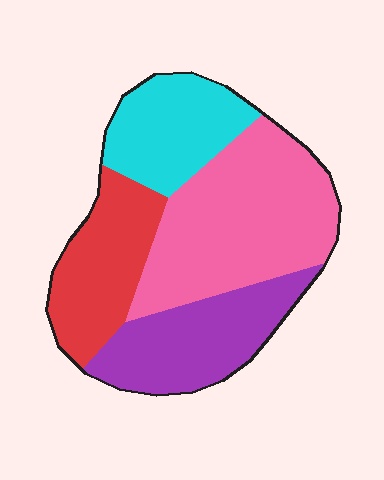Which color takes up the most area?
Pink, at roughly 40%.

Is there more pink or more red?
Pink.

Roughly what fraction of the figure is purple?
Purple takes up about one quarter (1/4) of the figure.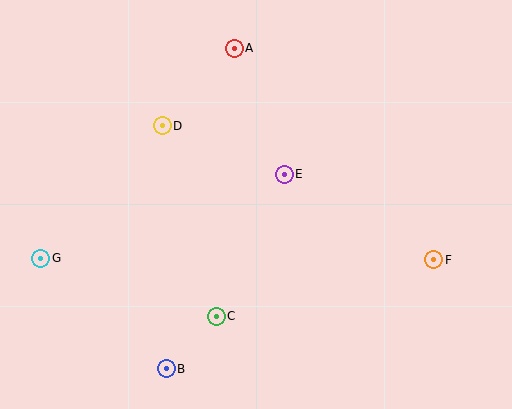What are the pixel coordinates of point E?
Point E is at (284, 174).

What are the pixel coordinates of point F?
Point F is at (434, 260).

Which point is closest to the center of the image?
Point E at (284, 174) is closest to the center.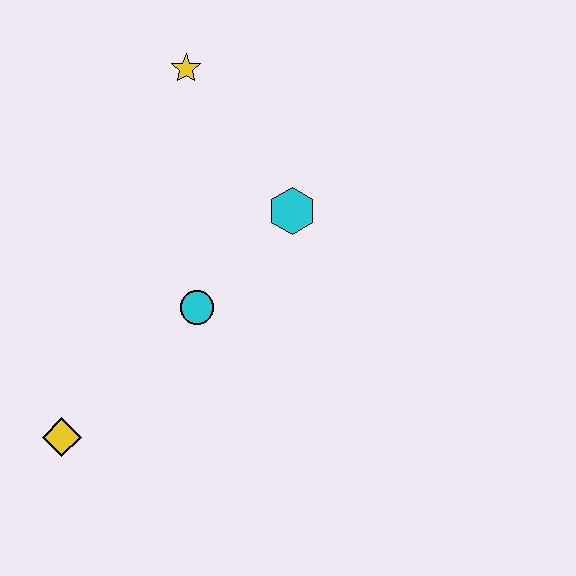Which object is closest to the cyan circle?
The cyan hexagon is closest to the cyan circle.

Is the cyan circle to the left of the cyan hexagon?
Yes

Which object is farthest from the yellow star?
The yellow diamond is farthest from the yellow star.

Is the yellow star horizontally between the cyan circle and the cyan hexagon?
No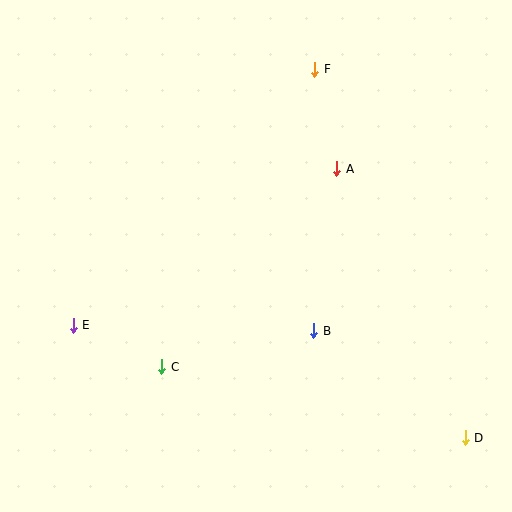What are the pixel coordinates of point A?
Point A is at (337, 169).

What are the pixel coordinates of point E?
Point E is at (73, 325).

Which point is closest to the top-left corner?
Point F is closest to the top-left corner.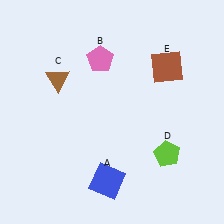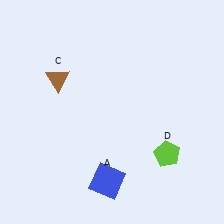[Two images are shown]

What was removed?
The pink pentagon (B), the brown square (E) were removed in Image 2.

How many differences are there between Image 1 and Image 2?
There are 2 differences between the two images.